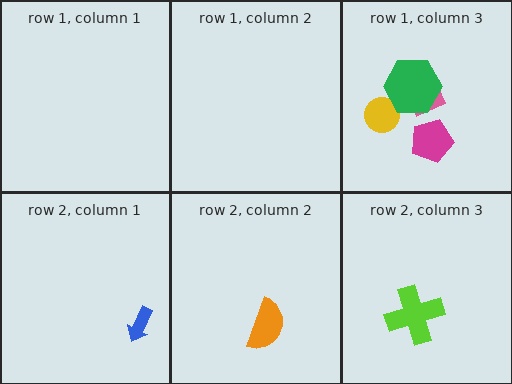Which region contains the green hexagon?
The row 1, column 3 region.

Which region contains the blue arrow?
The row 2, column 1 region.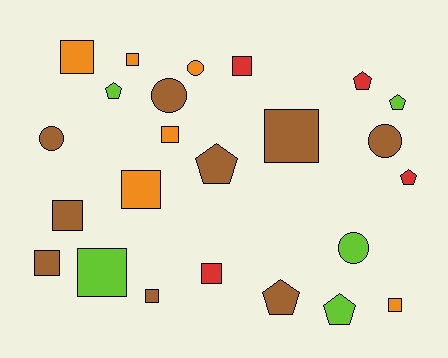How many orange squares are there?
There are 5 orange squares.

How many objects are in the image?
There are 24 objects.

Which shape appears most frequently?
Square, with 12 objects.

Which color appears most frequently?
Brown, with 9 objects.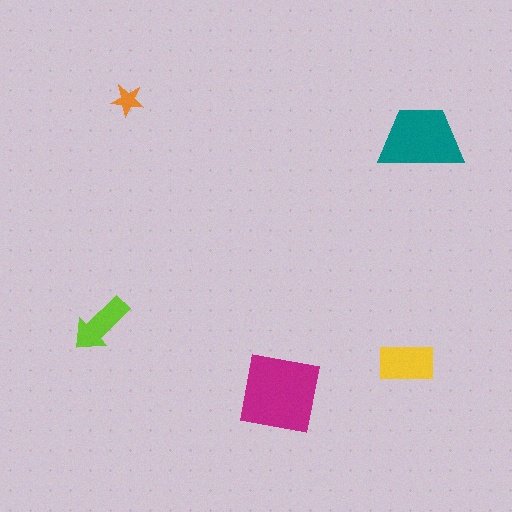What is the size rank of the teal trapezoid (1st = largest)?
2nd.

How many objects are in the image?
There are 5 objects in the image.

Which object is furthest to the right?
The teal trapezoid is rightmost.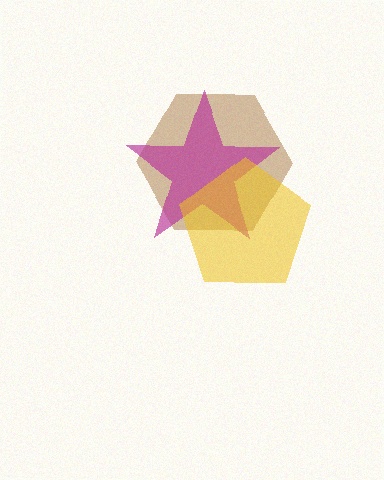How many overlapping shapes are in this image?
There are 3 overlapping shapes in the image.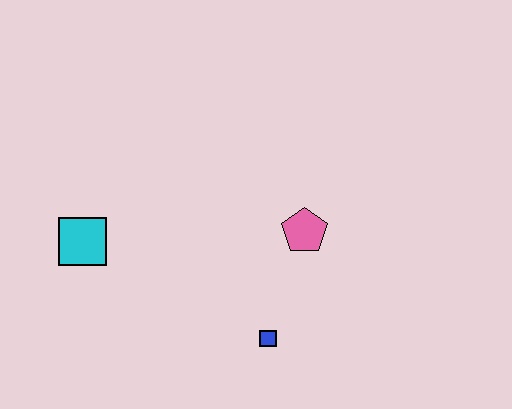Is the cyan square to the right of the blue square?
No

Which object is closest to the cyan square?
The blue square is closest to the cyan square.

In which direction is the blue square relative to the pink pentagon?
The blue square is below the pink pentagon.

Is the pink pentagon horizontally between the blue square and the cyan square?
No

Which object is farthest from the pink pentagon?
The cyan square is farthest from the pink pentagon.